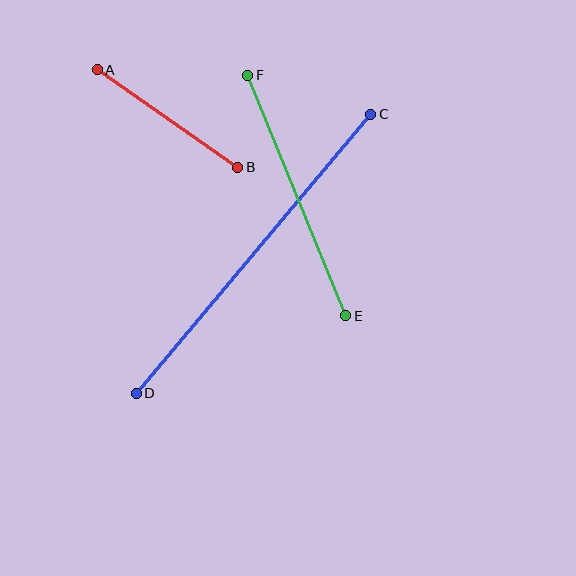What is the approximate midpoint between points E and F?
The midpoint is at approximately (297, 195) pixels.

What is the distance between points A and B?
The distance is approximately 171 pixels.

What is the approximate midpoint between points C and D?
The midpoint is at approximately (254, 254) pixels.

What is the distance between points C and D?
The distance is approximately 364 pixels.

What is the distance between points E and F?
The distance is approximately 260 pixels.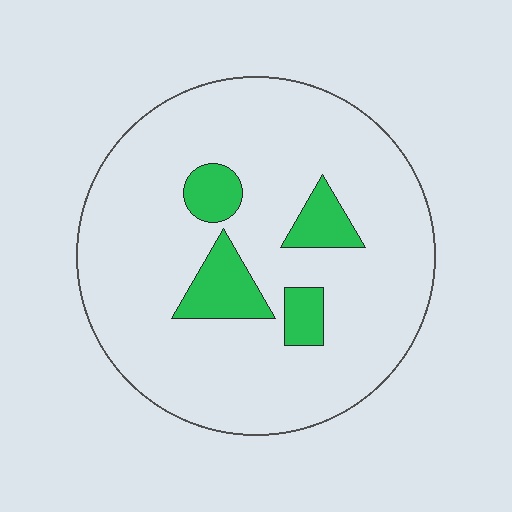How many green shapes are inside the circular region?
4.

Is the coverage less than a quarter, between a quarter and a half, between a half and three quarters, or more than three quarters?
Less than a quarter.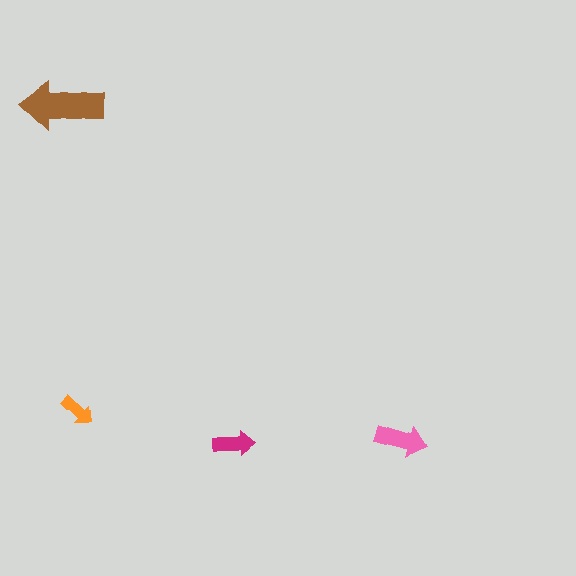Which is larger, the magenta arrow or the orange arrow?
The magenta one.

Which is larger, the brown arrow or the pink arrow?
The brown one.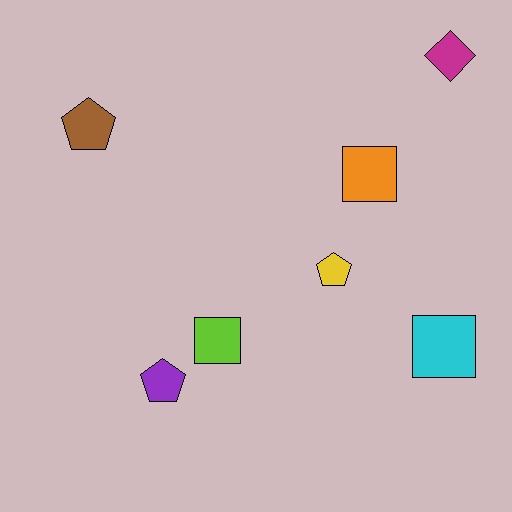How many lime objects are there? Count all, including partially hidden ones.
There is 1 lime object.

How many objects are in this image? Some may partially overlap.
There are 7 objects.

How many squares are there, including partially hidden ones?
There are 3 squares.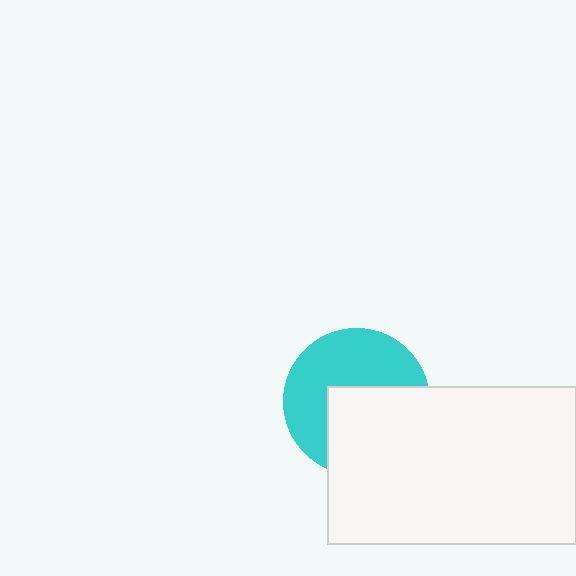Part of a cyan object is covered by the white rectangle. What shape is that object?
It is a circle.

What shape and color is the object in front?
The object in front is a white rectangle.